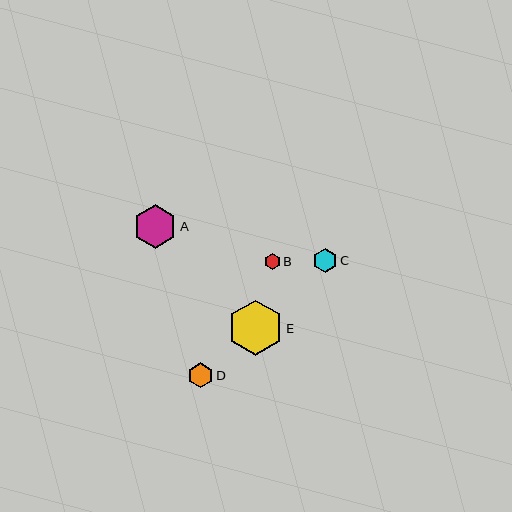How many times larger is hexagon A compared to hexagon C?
Hexagon A is approximately 1.8 times the size of hexagon C.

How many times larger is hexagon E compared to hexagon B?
Hexagon E is approximately 3.5 times the size of hexagon B.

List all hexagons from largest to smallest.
From largest to smallest: E, A, D, C, B.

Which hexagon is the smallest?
Hexagon B is the smallest with a size of approximately 16 pixels.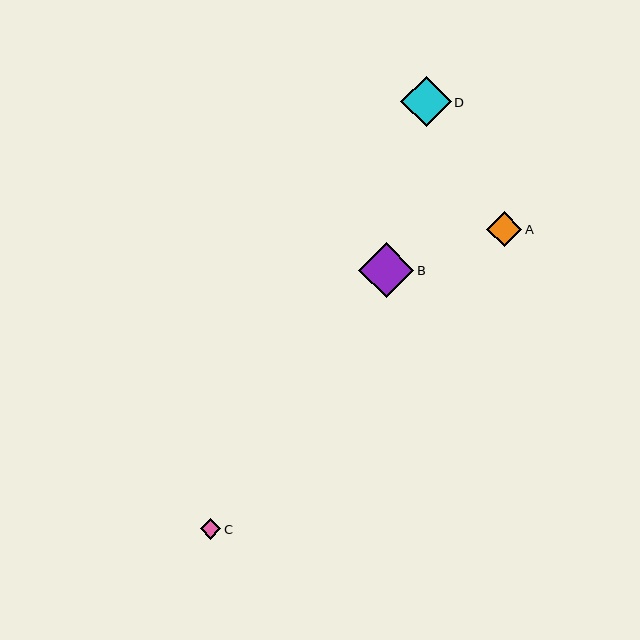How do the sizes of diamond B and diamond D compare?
Diamond B and diamond D are approximately the same size.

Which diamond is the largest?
Diamond B is the largest with a size of approximately 55 pixels.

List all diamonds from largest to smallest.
From largest to smallest: B, D, A, C.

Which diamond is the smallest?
Diamond C is the smallest with a size of approximately 21 pixels.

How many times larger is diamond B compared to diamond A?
Diamond B is approximately 1.6 times the size of diamond A.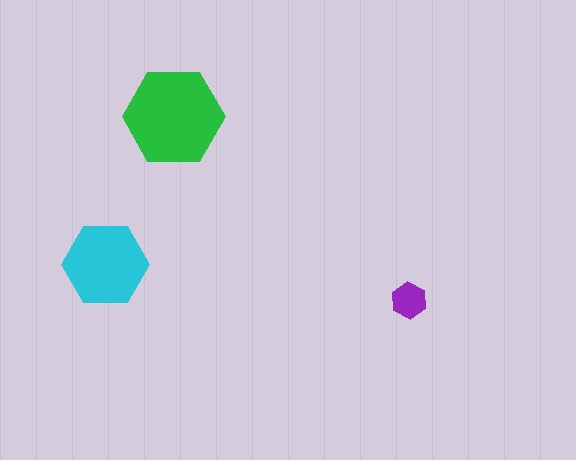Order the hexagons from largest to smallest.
the green one, the cyan one, the purple one.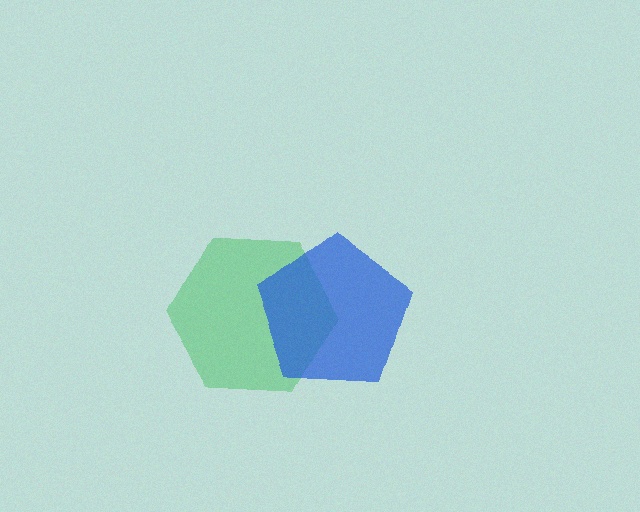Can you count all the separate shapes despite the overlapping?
Yes, there are 2 separate shapes.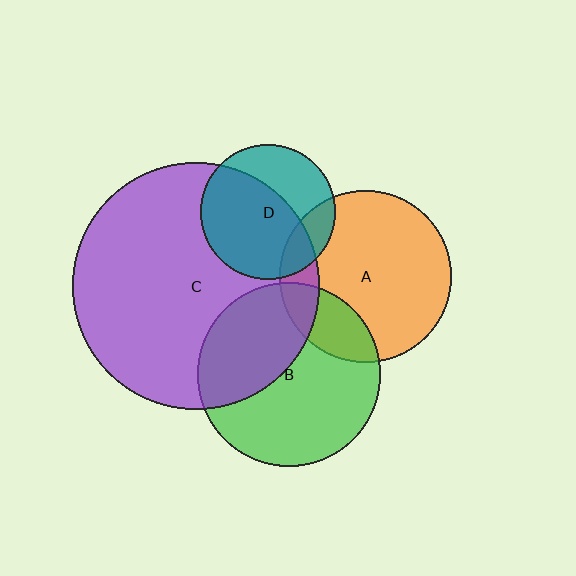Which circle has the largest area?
Circle C (purple).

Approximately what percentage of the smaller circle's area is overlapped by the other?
Approximately 20%.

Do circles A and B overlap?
Yes.